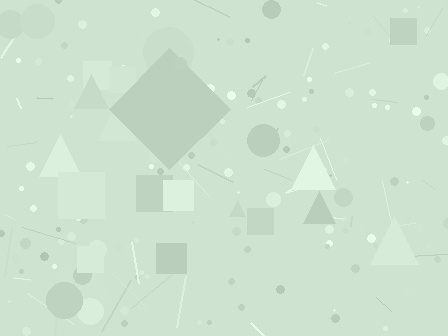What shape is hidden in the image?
A diamond is hidden in the image.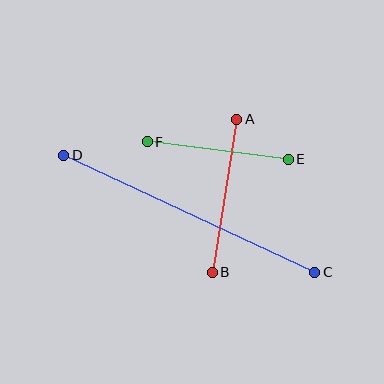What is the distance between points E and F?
The distance is approximately 142 pixels.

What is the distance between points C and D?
The distance is approximately 277 pixels.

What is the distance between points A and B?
The distance is approximately 155 pixels.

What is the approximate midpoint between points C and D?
The midpoint is at approximately (189, 214) pixels.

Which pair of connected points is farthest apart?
Points C and D are farthest apart.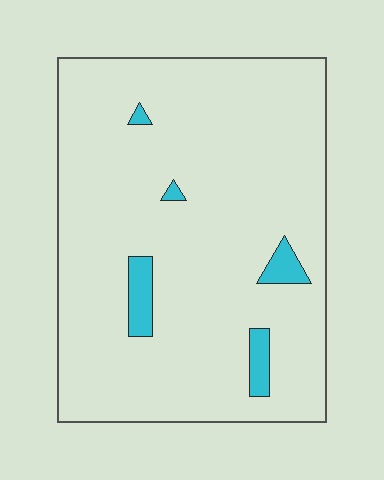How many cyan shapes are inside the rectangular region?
5.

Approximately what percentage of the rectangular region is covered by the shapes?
Approximately 5%.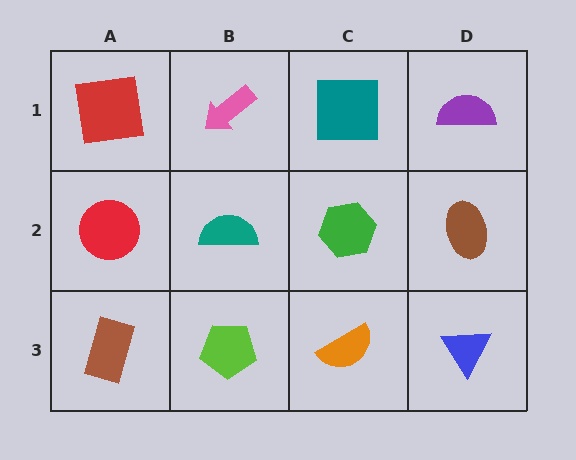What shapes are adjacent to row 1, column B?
A teal semicircle (row 2, column B), a red square (row 1, column A), a teal square (row 1, column C).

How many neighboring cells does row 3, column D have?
2.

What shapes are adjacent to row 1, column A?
A red circle (row 2, column A), a pink arrow (row 1, column B).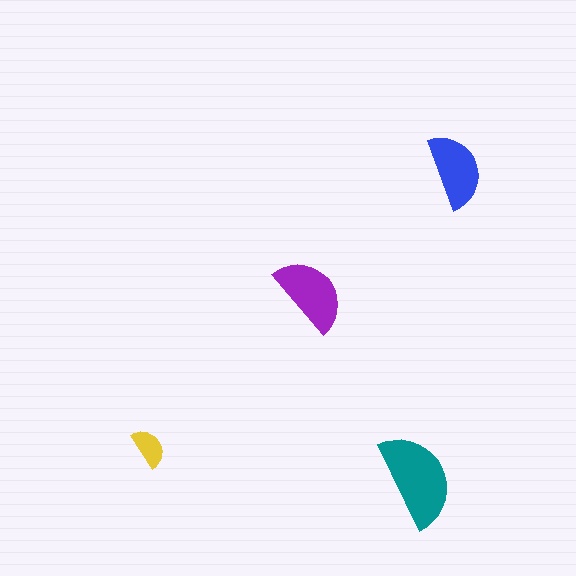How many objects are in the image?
There are 4 objects in the image.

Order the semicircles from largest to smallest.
the teal one, the purple one, the blue one, the yellow one.